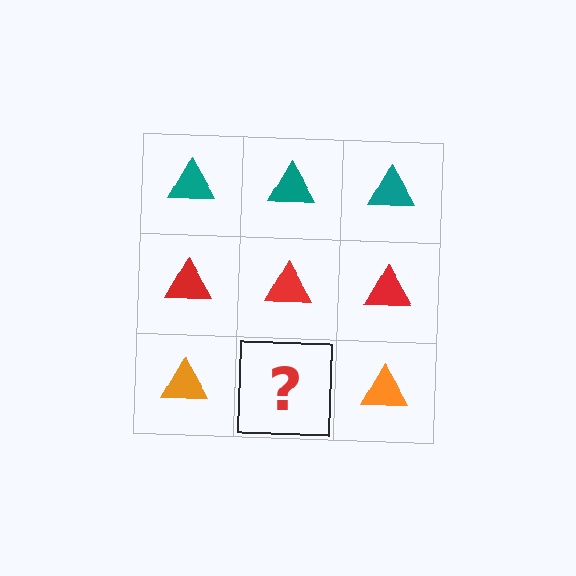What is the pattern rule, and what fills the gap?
The rule is that each row has a consistent color. The gap should be filled with an orange triangle.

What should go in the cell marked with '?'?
The missing cell should contain an orange triangle.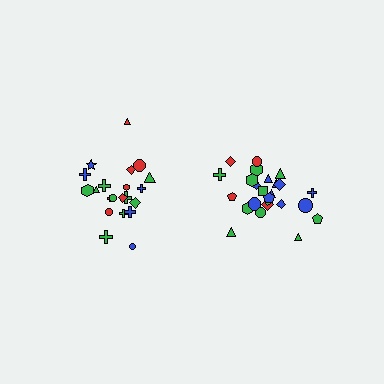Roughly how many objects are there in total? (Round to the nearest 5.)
Roughly 45 objects in total.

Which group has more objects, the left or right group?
The right group.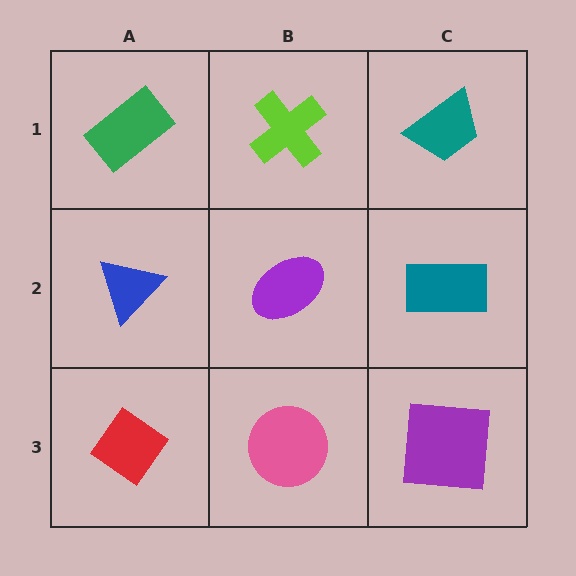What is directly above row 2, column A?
A green rectangle.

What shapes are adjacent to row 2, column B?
A lime cross (row 1, column B), a pink circle (row 3, column B), a blue triangle (row 2, column A), a teal rectangle (row 2, column C).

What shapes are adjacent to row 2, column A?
A green rectangle (row 1, column A), a red diamond (row 3, column A), a purple ellipse (row 2, column B).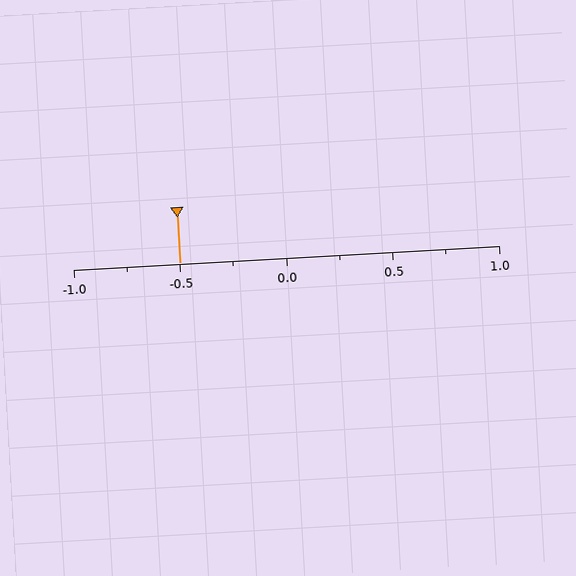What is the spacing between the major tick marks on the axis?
The major ticks are spaced 0.5 apart.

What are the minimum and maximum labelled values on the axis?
The axis runs from -1.0 to 1.0.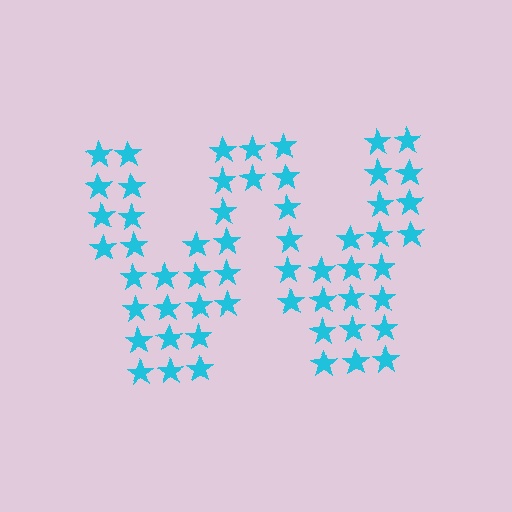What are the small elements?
The small elements are stars.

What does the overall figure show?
The overall figure shows the letter W.